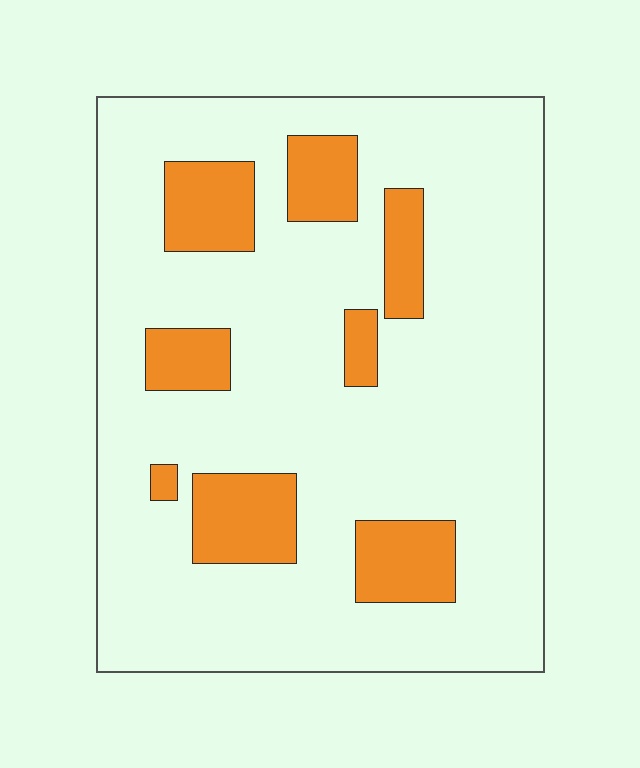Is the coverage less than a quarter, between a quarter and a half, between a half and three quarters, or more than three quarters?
Less than a quarter.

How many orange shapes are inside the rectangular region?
8.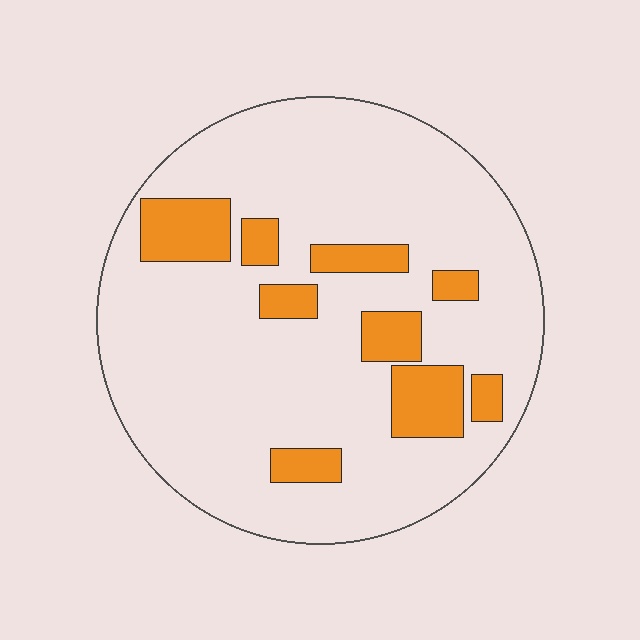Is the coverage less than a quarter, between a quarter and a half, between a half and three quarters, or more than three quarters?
Less than a quarter.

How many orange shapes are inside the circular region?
9.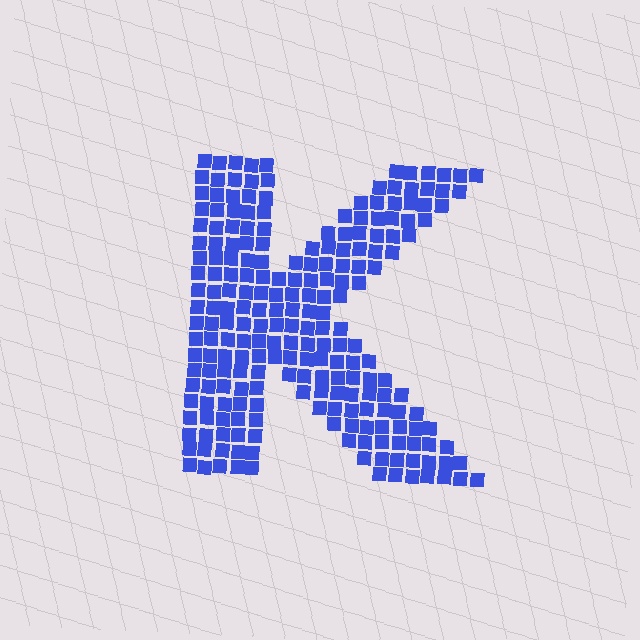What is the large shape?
The large shape is the letter K.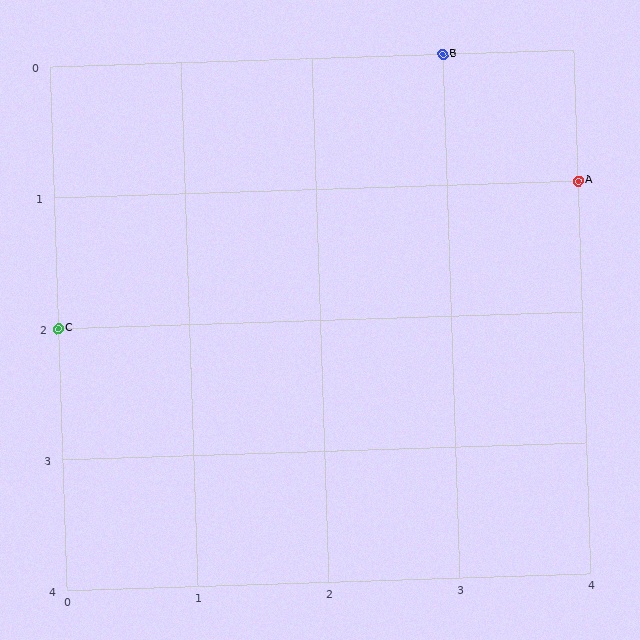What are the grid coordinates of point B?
Point B is at grid coordinates (3, 0).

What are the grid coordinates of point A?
Point A is at grid coordinates (4, 1).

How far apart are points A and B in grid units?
Points A and B are 1 column and 1 row apart (about 1.4 grid units diagonally).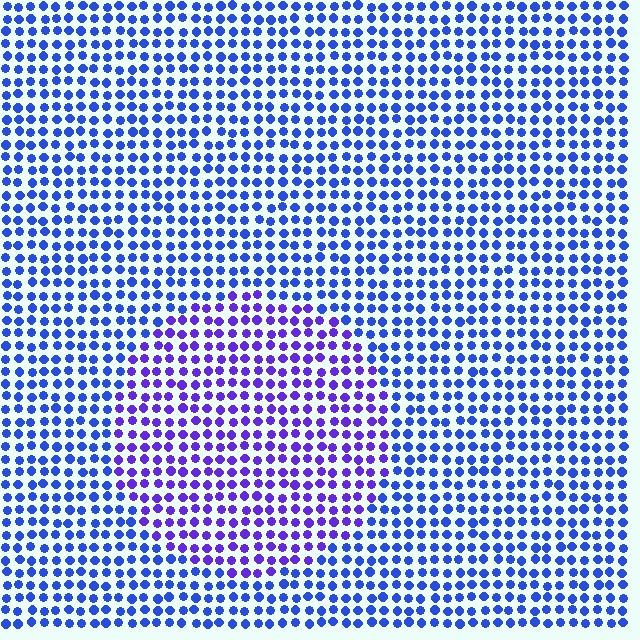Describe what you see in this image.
The image is filled with small blue elements in a uniform arrangement. A circle-shaped region is visible where the elements are tinted to a slightly different hue, forming a subtle color boundary.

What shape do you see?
I see a circle.